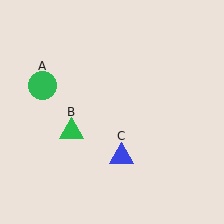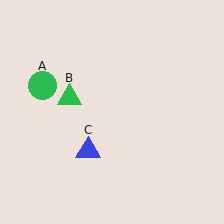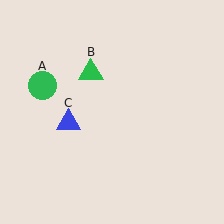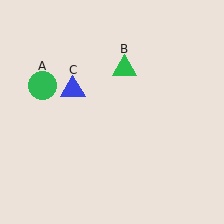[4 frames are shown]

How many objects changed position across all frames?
2 objects changed position: green triangle (object B), blue triangle (object C).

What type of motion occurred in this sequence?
The green triangle (object B), blue triangle (object C) rotated clockwise around the center of the scene.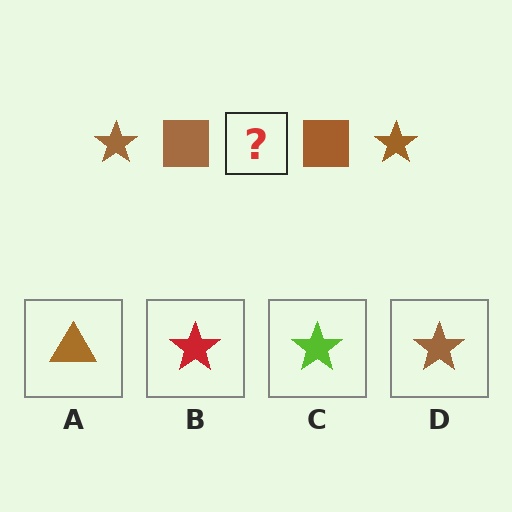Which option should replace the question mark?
Option D.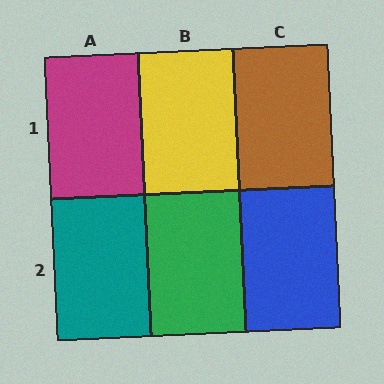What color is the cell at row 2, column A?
Teal.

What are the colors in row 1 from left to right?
Magenta, yellow, brown.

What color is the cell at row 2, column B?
Green.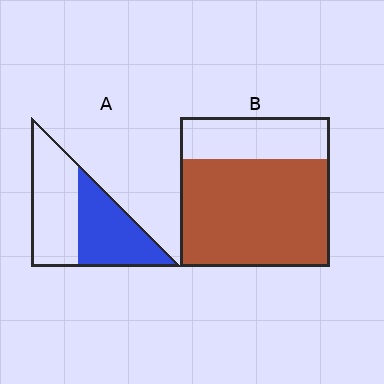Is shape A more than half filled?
Roughly half.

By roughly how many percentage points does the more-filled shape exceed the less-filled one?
By roughly 25 percentage points (B over A).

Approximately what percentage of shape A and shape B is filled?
A is approximately 45% and B is approximately 70%.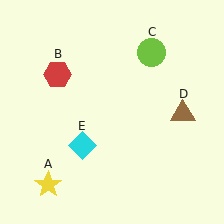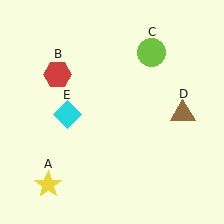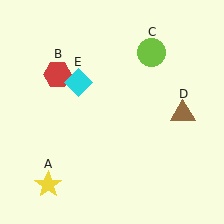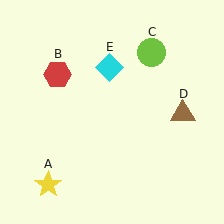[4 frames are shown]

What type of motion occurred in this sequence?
The cyan diamond (object E) rotated clockwise around the center of the scene.